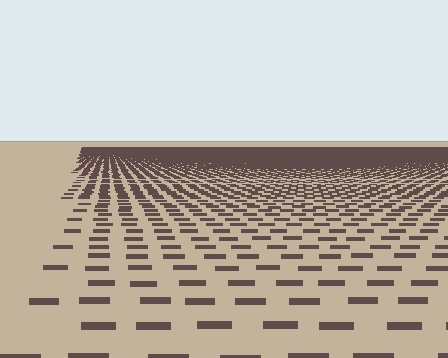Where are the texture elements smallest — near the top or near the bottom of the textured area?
Near the top.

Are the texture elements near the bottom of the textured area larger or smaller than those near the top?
Larger. Near the bottom, elements are closer to the viewer and appear at a bigger on-screen size.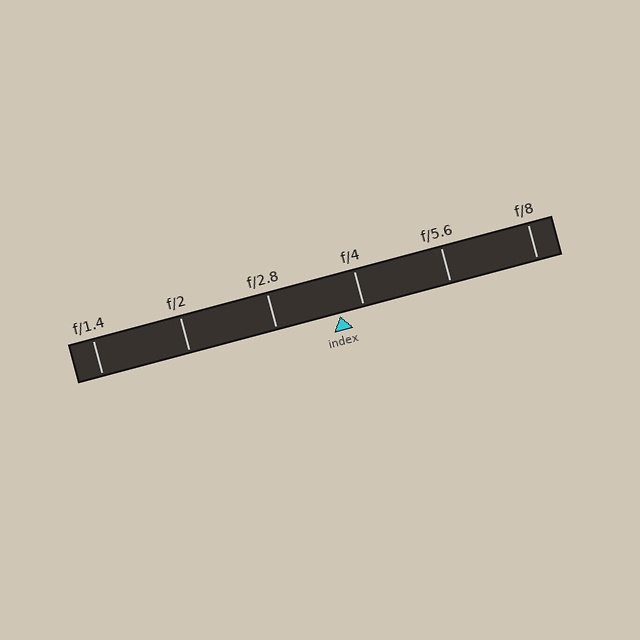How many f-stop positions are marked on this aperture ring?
There are 6 f-stop positions marked.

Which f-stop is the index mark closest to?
The index mark is closest to f/4.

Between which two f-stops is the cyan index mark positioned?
The index mark is between f/2.8 and f/4.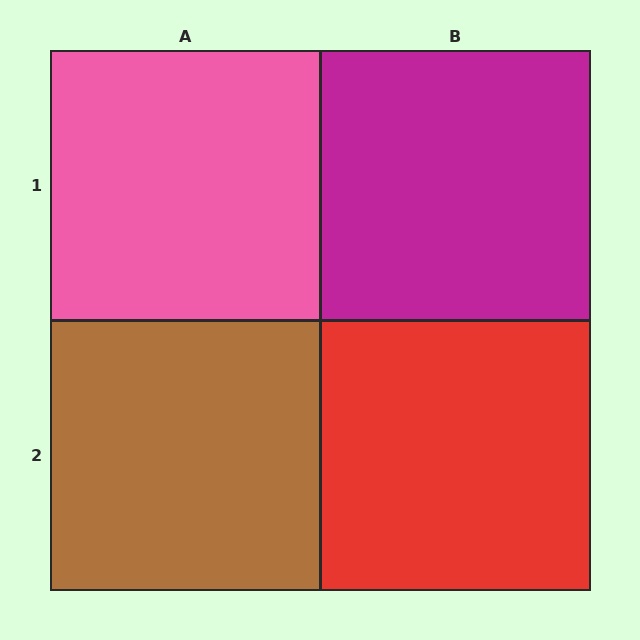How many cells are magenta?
1 cell is magenta.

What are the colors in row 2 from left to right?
Brown, red.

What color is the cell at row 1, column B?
Magenta.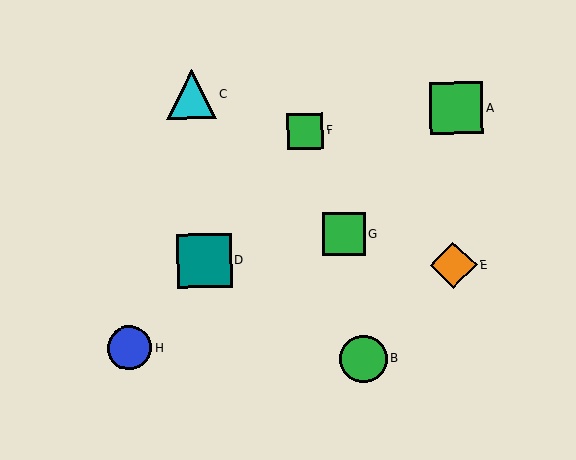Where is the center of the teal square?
The center of the teal square is at (204, 260).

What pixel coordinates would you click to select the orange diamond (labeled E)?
Click at (454, 265) to select the orange diamond E.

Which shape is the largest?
The teal square (labeled D) is the largest.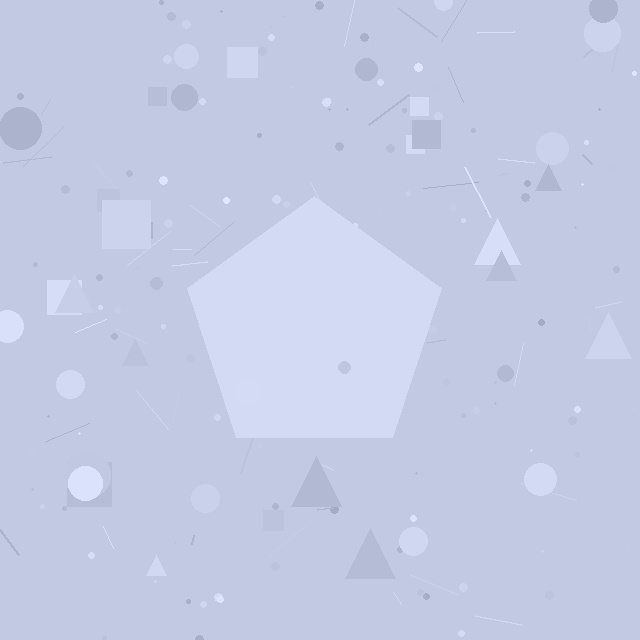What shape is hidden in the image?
A pentagon is hidden in the image.